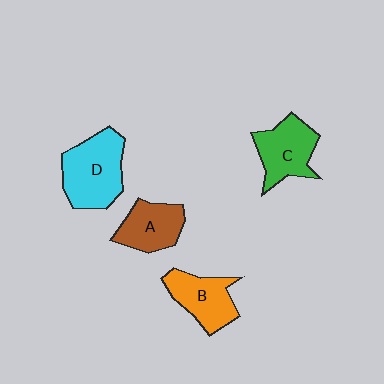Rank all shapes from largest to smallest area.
From largest to smallest: D (cyan), C (green), B (orange), A (brown).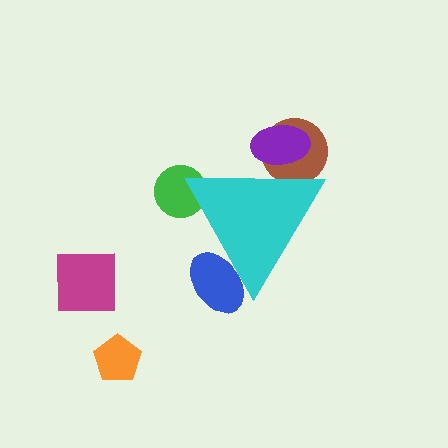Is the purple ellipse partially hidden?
Yes, the purple ellipse is partially hidden behind the cyan triangle.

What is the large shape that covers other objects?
A cyan triangle.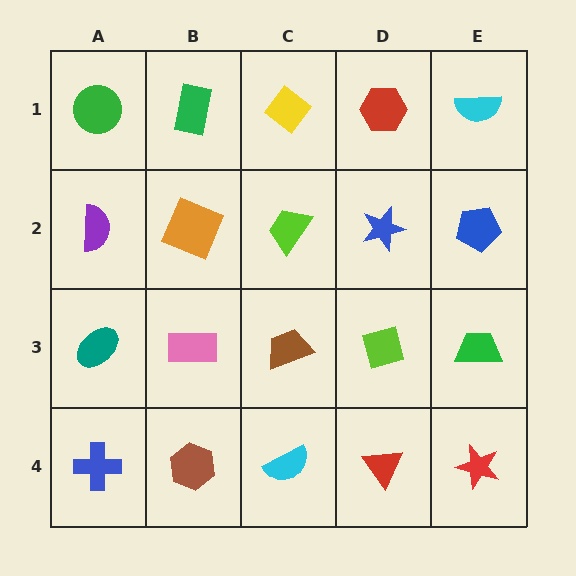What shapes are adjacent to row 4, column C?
A brown trapezoid (row 3, column C), a brown hexagon (row 4, column B), a red triangle (row 4, column D).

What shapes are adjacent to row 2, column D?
A red hexagon (row 1, column D), a lime diamond (row 3, column D), a lime trapezoid (row 2, column C), a blue pentagon (row 2, column E).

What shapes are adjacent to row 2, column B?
A green rectangle (row 1, column B), a pink rectangle (row 3, column B), a purple semicircle (row 2, column A), a lime trapezoid (row 2, column C).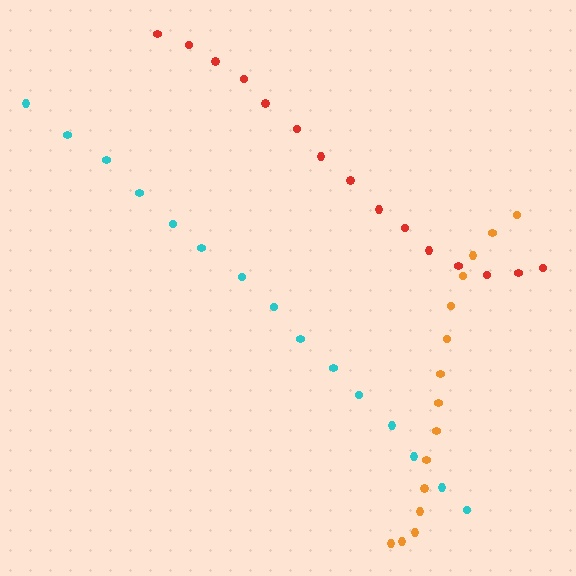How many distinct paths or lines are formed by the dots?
There are 3 distinct paths.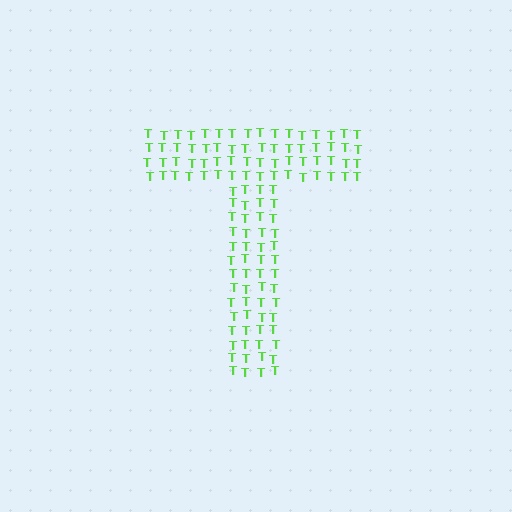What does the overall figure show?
The overall figure shows the letter T.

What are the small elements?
The small elements are letter T's.